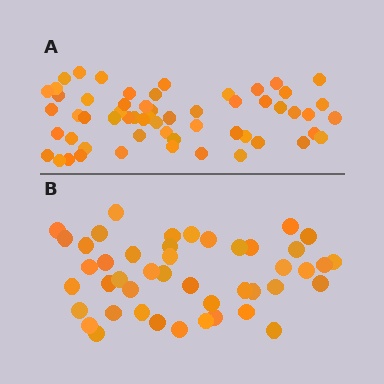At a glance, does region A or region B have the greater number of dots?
Region A (the top region) has more dots.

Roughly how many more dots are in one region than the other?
Region A has approximately 15 more dots than region B.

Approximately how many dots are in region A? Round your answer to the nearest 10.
About 60 dots. (The exact count is 58, which rounds to 60.)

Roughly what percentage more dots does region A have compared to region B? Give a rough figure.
About 30% more.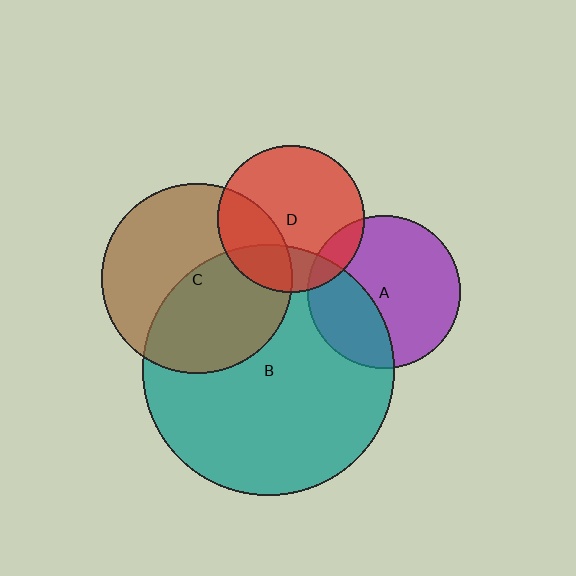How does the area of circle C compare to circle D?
Approximately 1.7 times.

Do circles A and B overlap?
Yes.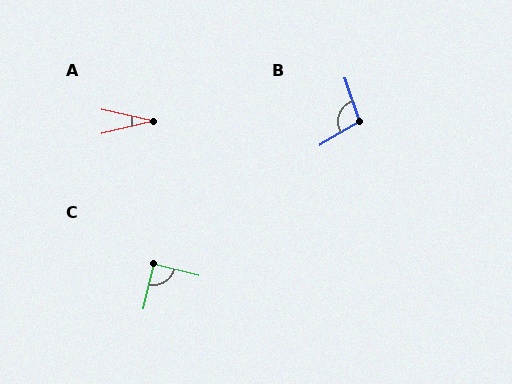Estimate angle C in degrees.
Approximately 88 degrees.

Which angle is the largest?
B, at approximately 103 degrees.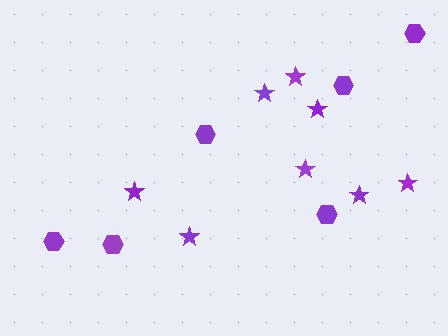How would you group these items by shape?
There are 2 groups: one group of stars (8) and one group of hexagons (6).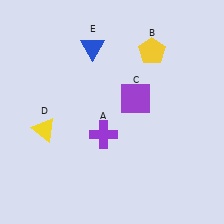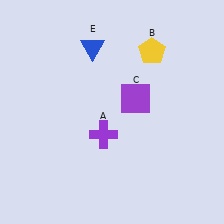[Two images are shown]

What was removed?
The yellow triangle (D) was removed in Image 2.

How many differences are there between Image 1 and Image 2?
There is 1 difference between the two images.